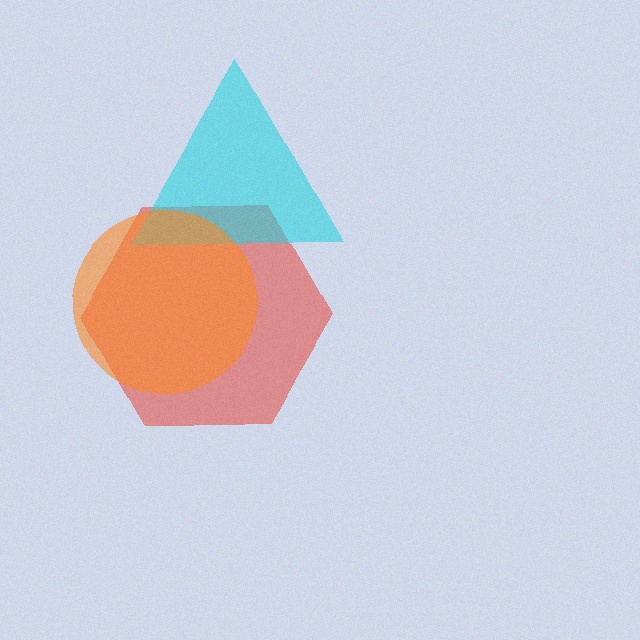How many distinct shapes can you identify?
There are 3 distinct shapes: a red hexagon, a cyan triangle, an orange circle.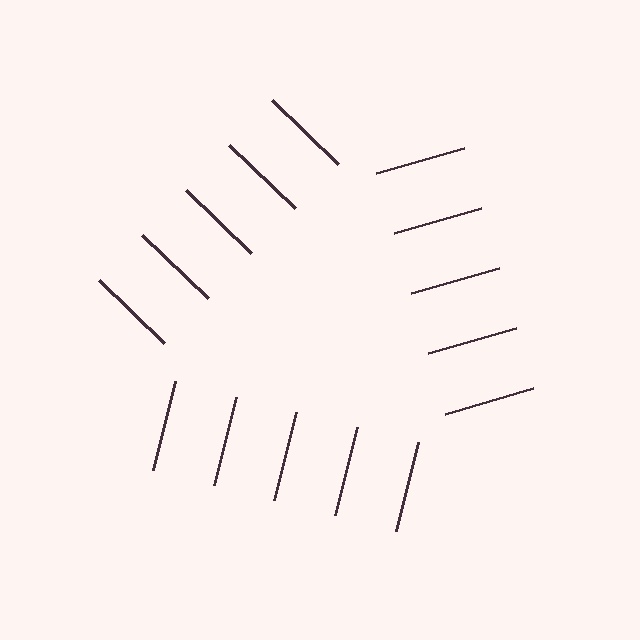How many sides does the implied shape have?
3 sides — the line-ends trace a triangle.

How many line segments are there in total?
15 — 5 along each of the 3 edges.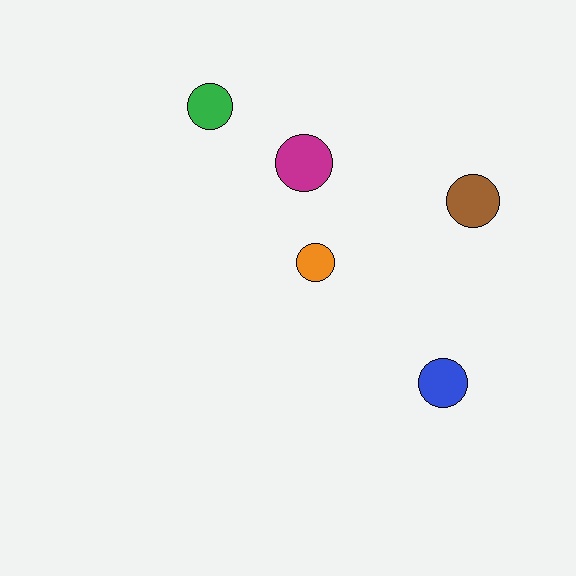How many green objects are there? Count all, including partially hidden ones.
There is 1 green object.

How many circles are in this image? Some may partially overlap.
There are 5 circles.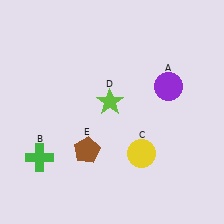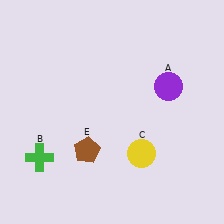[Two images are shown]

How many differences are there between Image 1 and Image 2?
There is 1 difference between the two images.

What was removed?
The lime star (D) was removed in Image 2.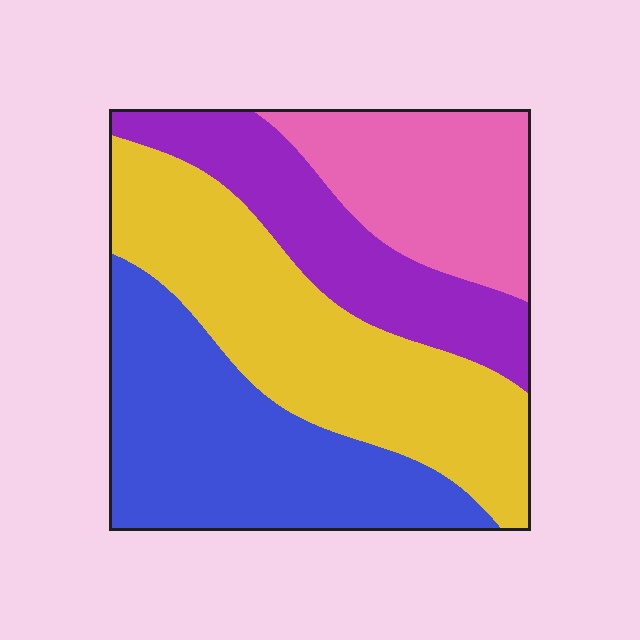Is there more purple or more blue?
Blue.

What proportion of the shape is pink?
Pink covers roughly 20% of the shape.